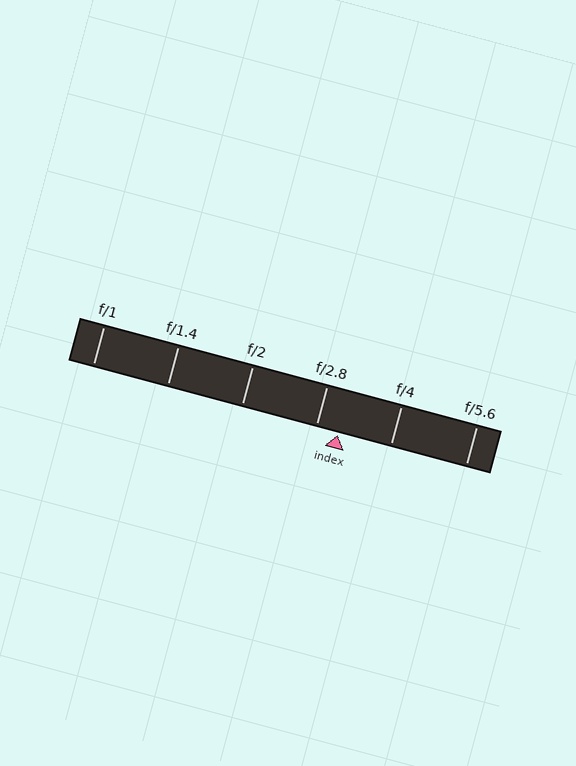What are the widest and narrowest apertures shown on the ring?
The widest aperture shown is f/1 and the narrowest is f/5.6.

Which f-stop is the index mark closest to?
The index mark is closest to f/2.8.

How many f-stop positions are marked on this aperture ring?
There are 6 f-stop positions marked.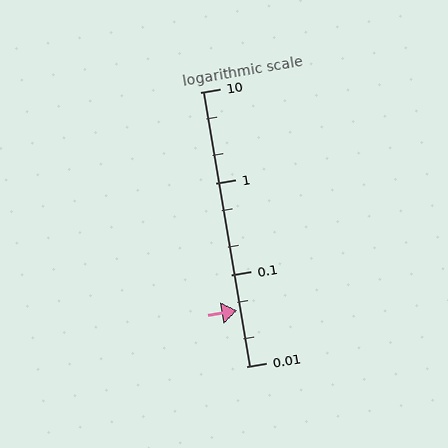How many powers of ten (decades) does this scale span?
The scale spans 3 decades, from 0.01 to 10.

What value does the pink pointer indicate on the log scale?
The pointer indicates approximately 0.041.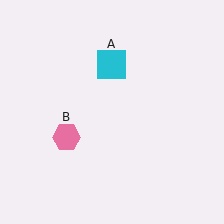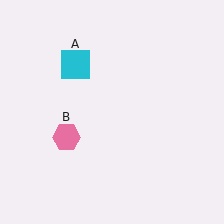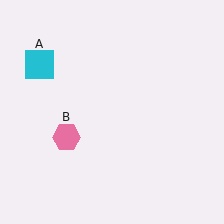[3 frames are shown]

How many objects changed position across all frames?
1 object changed position: cyan square (object A).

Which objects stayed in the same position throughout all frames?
Pink hexagon (object B) remained stationary.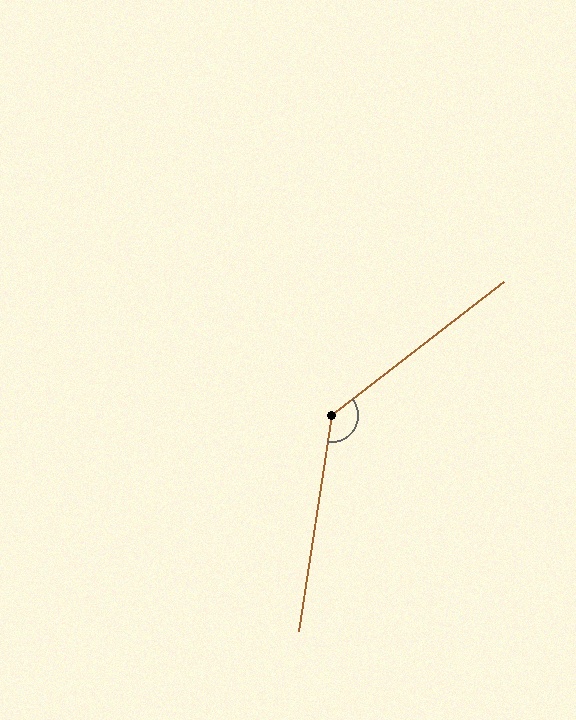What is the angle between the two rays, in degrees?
Approximately 137 degrees.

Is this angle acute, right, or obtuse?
It is obtuse.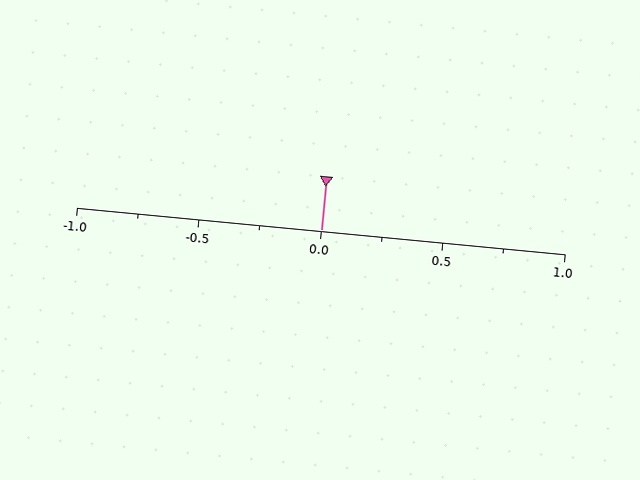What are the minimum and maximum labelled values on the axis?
The axis runs from -1.0 to 1.0.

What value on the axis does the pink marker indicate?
The marker indicates approximately 0.